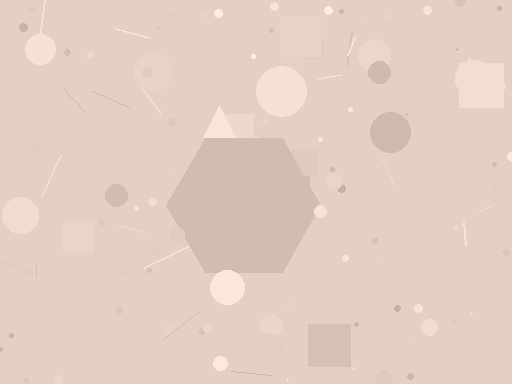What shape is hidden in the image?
A hexagon is hidden in the image.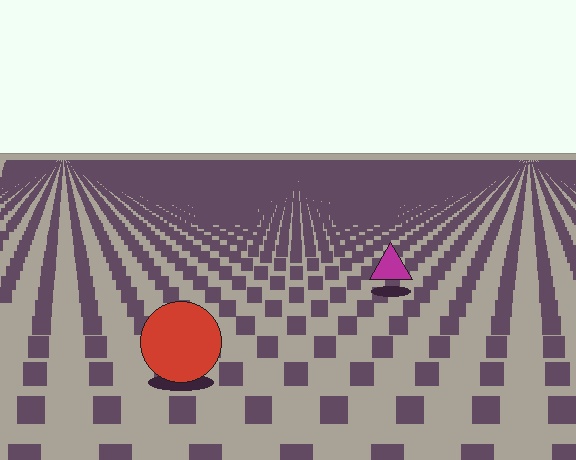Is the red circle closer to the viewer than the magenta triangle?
Yes. The red circle is closer — you can tell from the texture gradient: the ground texture is coarser near it.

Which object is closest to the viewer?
The red circle is closest. The texture marks near it are larger and more spread out.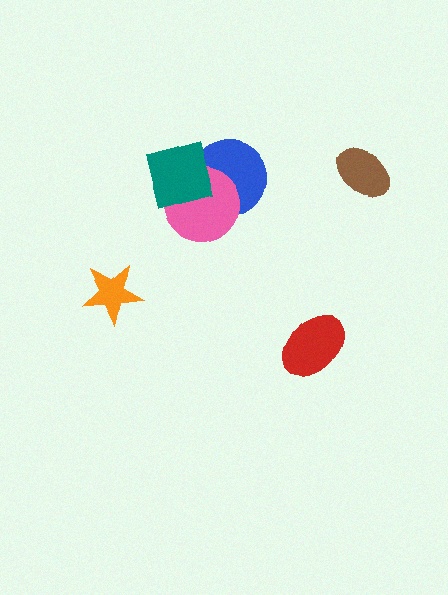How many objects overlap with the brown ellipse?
0 objects overlap with the brown ellipse.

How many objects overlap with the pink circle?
2 objects overlap with the pink circle.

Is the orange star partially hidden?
No, no other shape covers it.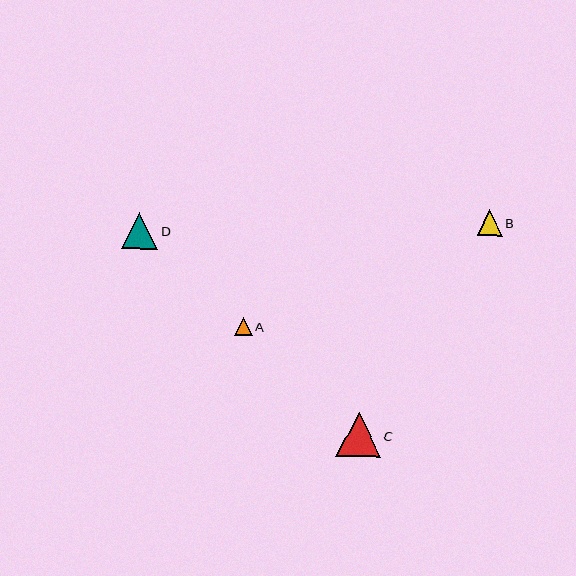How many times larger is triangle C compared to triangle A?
Triangle C is approximately 2.5 times the size of triangle A.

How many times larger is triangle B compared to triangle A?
Triangle B is approximately 1.4 times the size of triangle A.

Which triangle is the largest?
Triangle C is the largest with a size of approximately 44 pixels.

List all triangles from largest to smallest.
From largest to smallest: C, D, B, A.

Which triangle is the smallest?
Triangle A is the smallest with a size of approximately 18 pixels.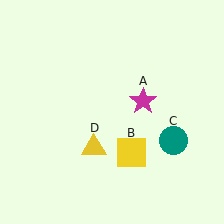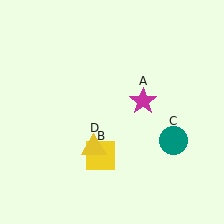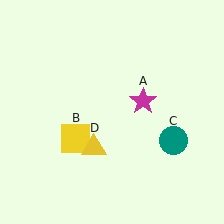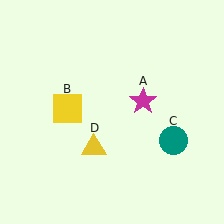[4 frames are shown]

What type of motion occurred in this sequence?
The yellow square (object B) rotated clockwise around the center of the scene.